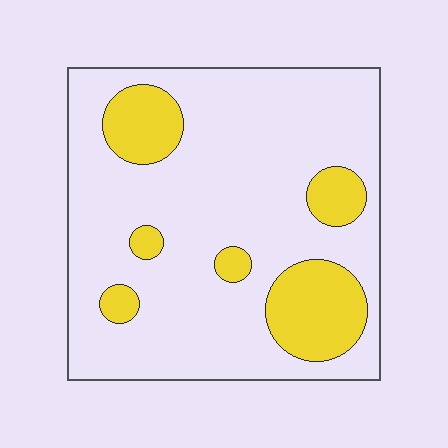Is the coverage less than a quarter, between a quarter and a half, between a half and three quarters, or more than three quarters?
Less than a quarter.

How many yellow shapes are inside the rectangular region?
6.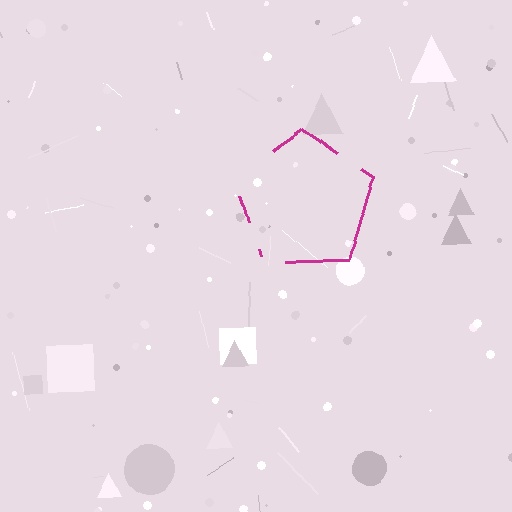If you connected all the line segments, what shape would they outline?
They would outline a pentagon.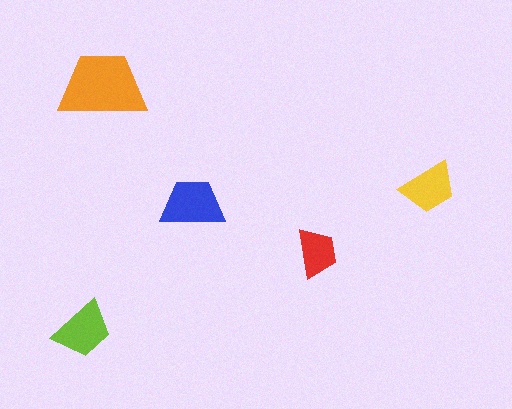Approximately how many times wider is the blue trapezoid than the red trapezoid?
About 1.5 times wider.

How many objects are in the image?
There are 5 objects in the image.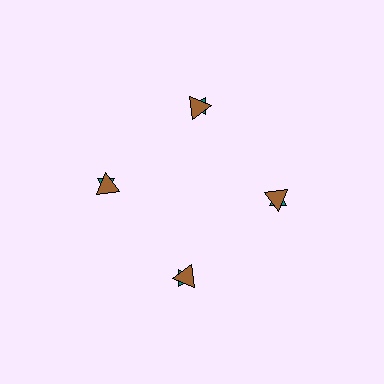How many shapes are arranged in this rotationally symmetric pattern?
There are 8 shapes, arranged in 4 groups of 2.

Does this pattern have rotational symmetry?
Yes, this pattern has 4-fold rotational symmetry. It looks the same after rotating 90 degrees around the center.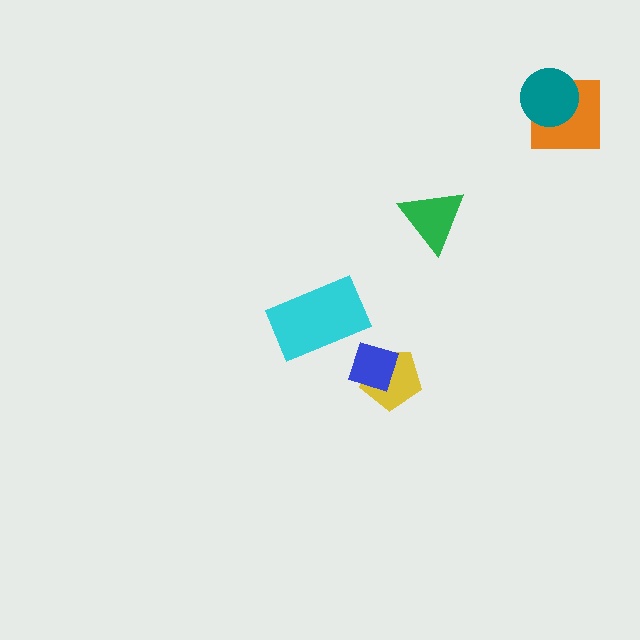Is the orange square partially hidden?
Yes, it is partially covered by another shape.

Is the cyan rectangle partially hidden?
No, no other shape covers it.